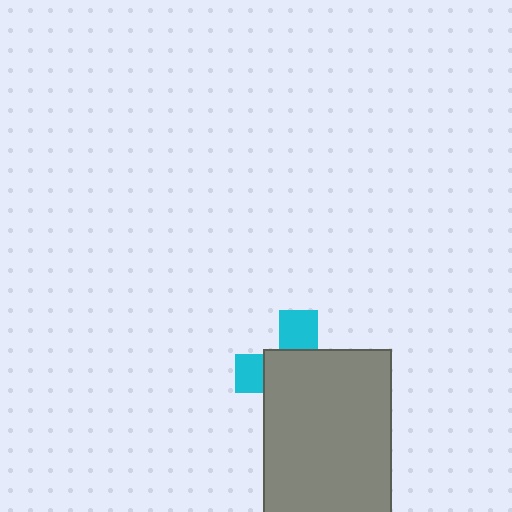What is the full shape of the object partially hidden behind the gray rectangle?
The partially hidden object is a cyan cross.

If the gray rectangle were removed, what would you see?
You would see the complete cyan cross.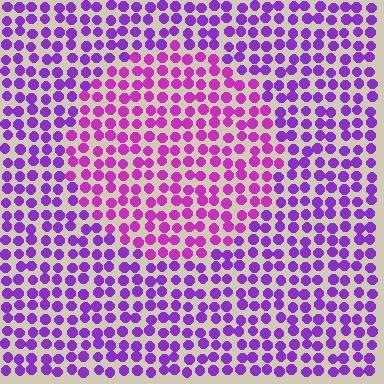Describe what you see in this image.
The image is filled with small purple elements in a uniform arrangement. A circle-shaped region is visible where the elements are tinted to a slightly different hue, forming a subtle color boundary.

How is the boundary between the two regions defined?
The boundary is defined purely by a slight shift in hue (about 28 degrees). Spacing, size, and orientation are identical on both sides.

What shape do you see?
I see a circle.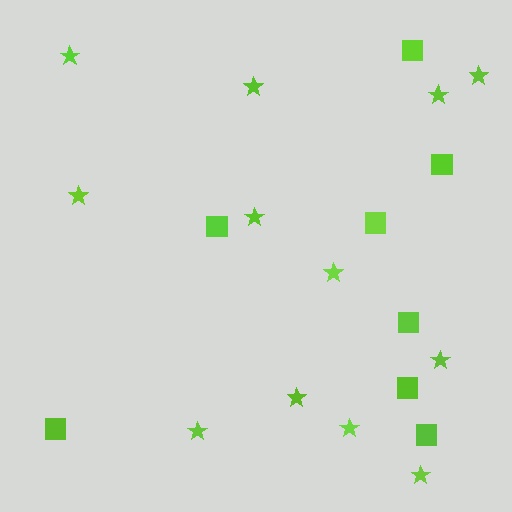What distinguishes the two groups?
There are 2 groups: one group of squares (8) and one group of stars (12).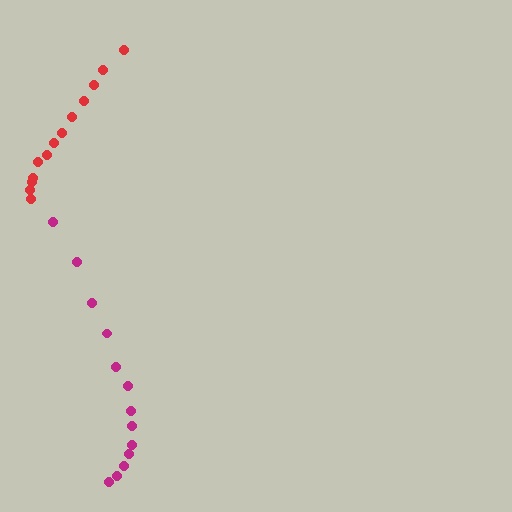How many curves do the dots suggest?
There are 2 distinct paths.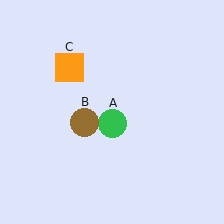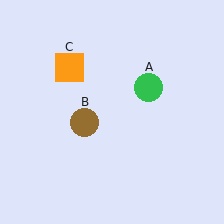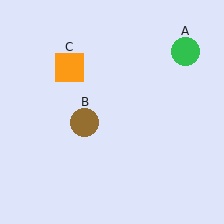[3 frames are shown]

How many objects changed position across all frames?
1 object changed position: green circle (object A).